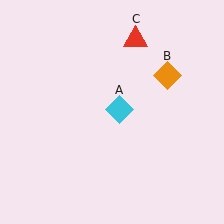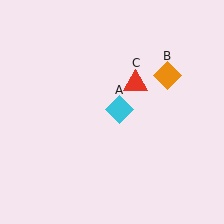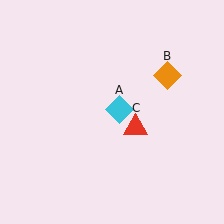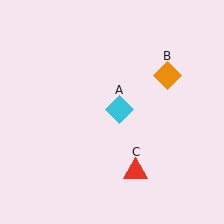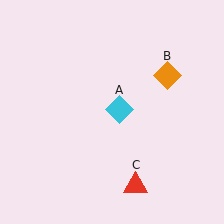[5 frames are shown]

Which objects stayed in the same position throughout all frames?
Cyan diamond (object A) and orange diamond (object B) remained stationary.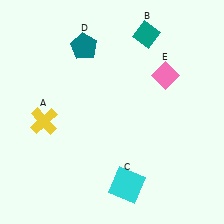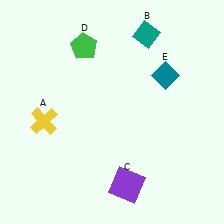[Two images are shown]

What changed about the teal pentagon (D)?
In Image 1, D is teal. In Image 2, it changed to green.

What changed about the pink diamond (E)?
In Image 1, E is pink. In Image 2, it changed to teal.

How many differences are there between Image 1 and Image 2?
There are 3 differences between the two images.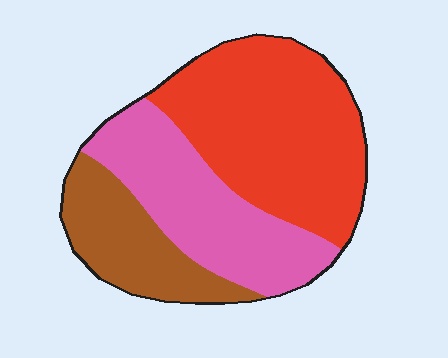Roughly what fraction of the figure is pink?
Pink covers 32% of the figure.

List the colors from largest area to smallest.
From largest to smallest: red, pink, brown.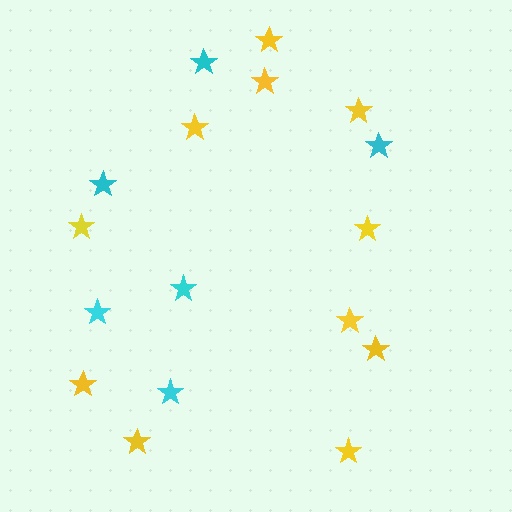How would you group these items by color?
There are 2 groups: one group of cyan stars (6) and one group of yellow stars (11).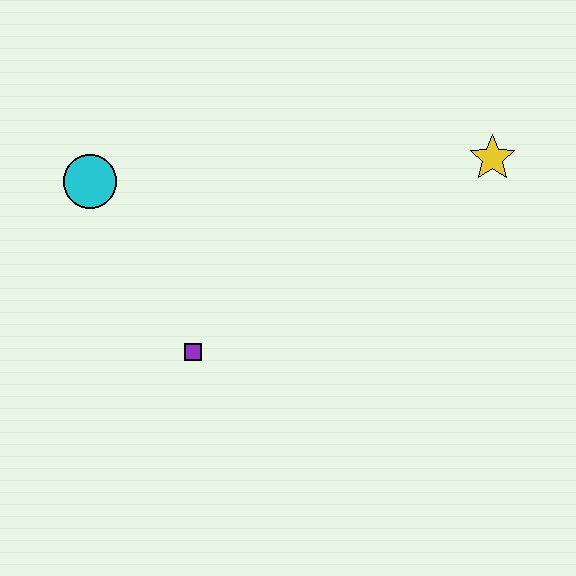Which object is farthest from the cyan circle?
The yellow star is farthest from the cyan circle.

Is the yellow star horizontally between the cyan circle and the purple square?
No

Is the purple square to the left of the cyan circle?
No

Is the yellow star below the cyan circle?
No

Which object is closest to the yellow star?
The purple square is closest to the yellow star.